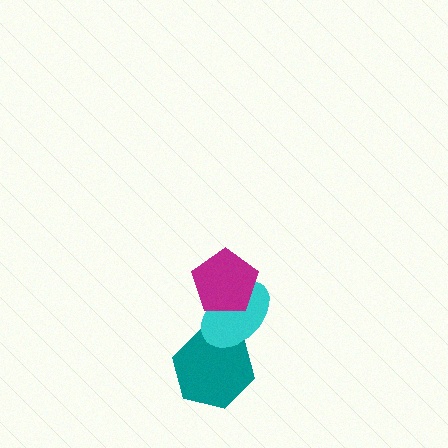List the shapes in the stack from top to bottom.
From top to bottom: the magenta pentagon, the cyan ellipse, the teal hexagon.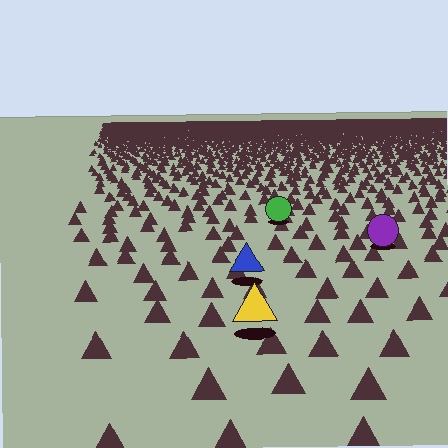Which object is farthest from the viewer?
The green circle is farthest from the viewer. It appears smaller and the ground texture around it is denser.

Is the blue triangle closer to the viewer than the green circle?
Yes. The blue triangle is closer — you can tell from the texture gradient: the ground texture is coarser near it.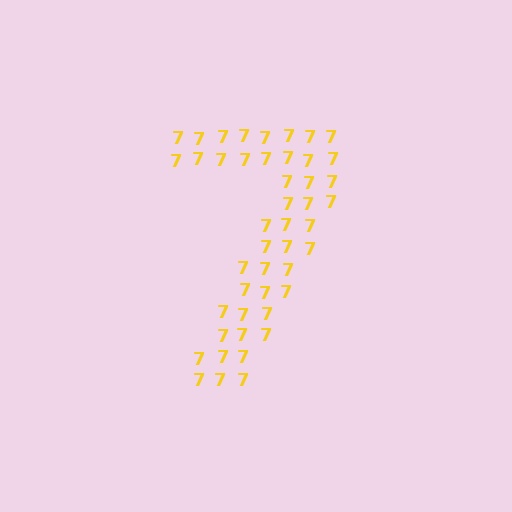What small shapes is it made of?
It is made of small digit 7's.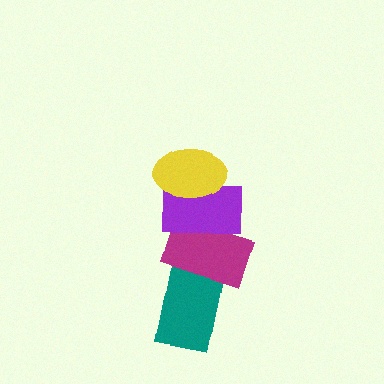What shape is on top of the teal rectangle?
The magenta rectangle is on top of the teal rectangle.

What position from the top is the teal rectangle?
The teal rectangle is 4th from the top.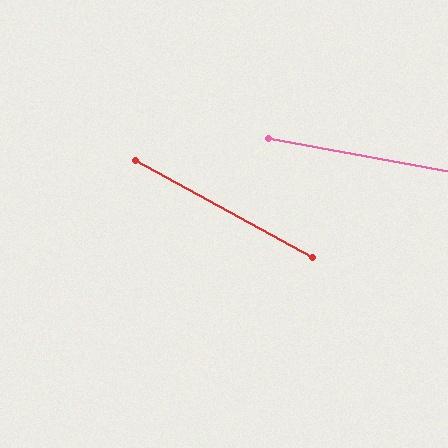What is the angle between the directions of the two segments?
Approximately 18 degrees.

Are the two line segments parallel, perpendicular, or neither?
Neither parallel nor perpendicular — they differ by about 18°.